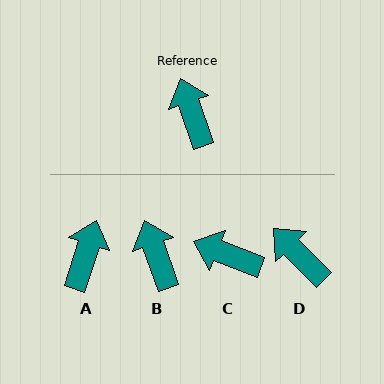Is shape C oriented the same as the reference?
No, it is off by about 50 degrees.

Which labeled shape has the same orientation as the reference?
B.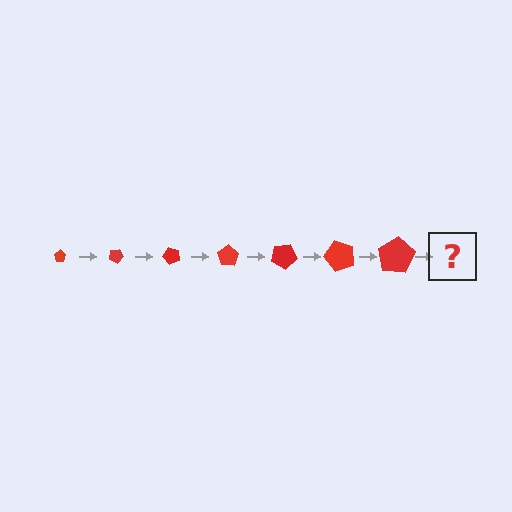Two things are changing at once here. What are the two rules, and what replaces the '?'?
The two rules are that the pentagon grows larger each step and it rotates 25 degrees each step. The '?' should be a pentagon, larger than the previous one and rotated 175 degrees from the start.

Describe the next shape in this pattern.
It should be a pentagon, larger than the previous one and rotated 175 degrees from the start.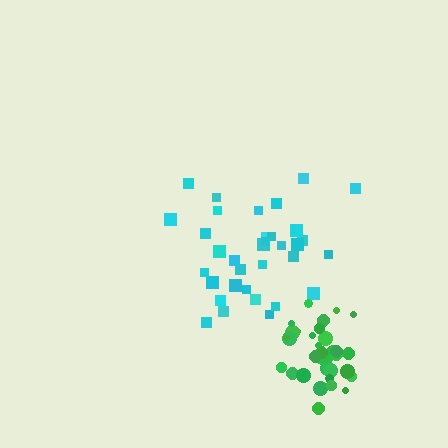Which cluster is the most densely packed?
Green.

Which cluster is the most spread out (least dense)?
Cyan.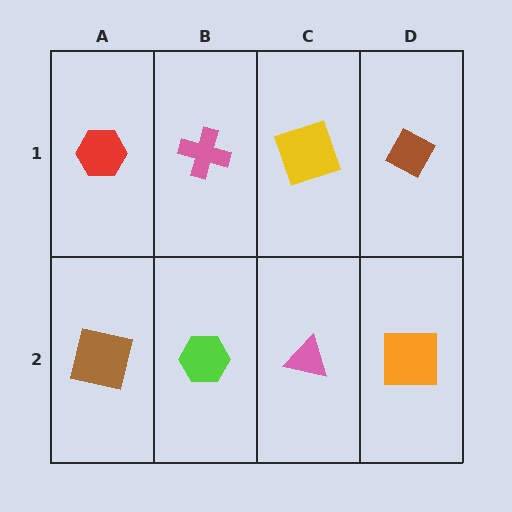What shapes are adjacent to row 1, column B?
A lime hexagon (row 2, column B), a red hexagon (row 1, column A), a yellow square (row 1, column C).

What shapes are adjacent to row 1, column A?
A brown square (row 2, column A), a pink cross (row 1, column B).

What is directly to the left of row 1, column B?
A red hexagon.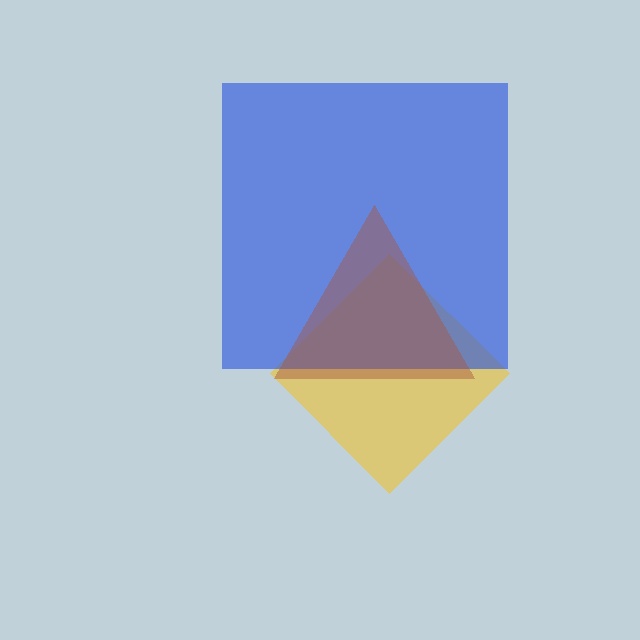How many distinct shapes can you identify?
There are 3 distinct shapes: a yellow diamond, a blue square, a brown triangle.